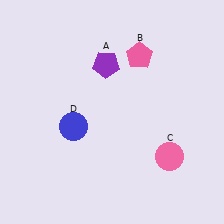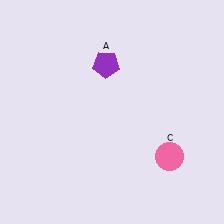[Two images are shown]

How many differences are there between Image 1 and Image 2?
There are 2 differences between the two images.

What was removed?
The blue circle (D), the pink pentagon (B) were removed in Image 2.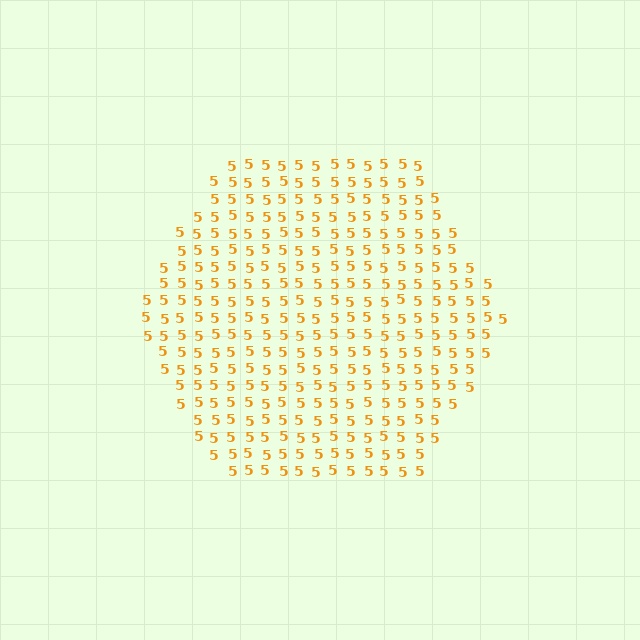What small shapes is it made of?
It is made of small digit 5's.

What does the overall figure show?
The overall figure shows a hexagon.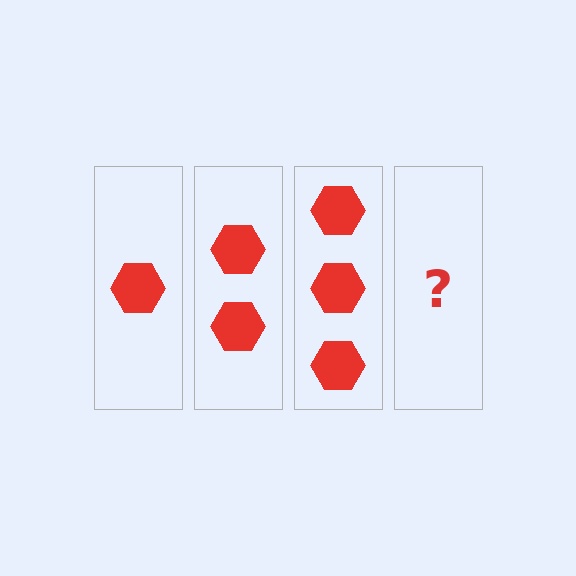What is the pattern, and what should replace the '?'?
The pattern is that each step adds one more hexagon. The '?' should be 4 hexagons.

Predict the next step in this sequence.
The next step is 4 hexagons.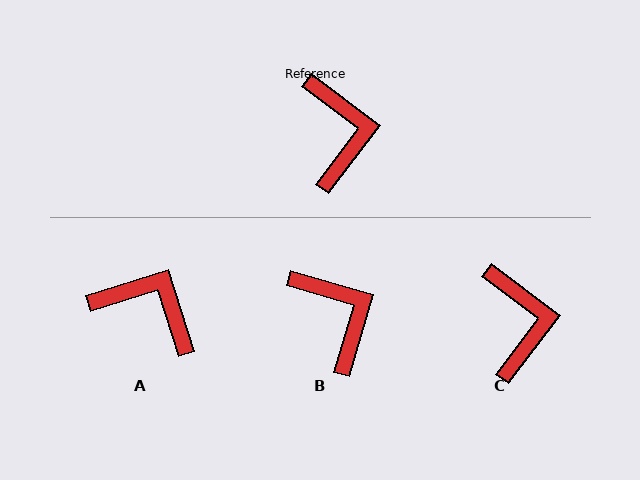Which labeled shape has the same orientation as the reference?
C.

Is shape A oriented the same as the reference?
No, it is off by about 55 degrees.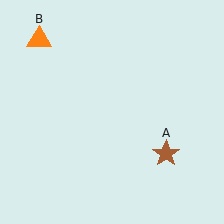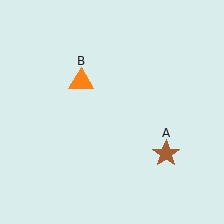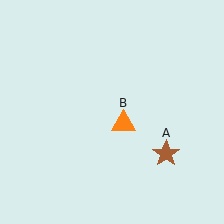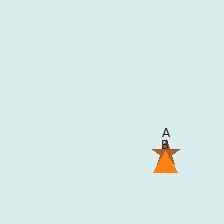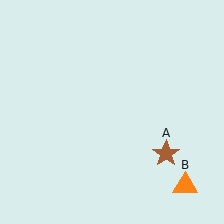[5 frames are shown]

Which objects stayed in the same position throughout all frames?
Brown star (object A) remained stationary.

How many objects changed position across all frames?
1 object changed position: orange triangle (object B).